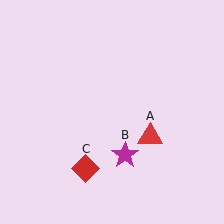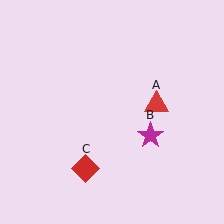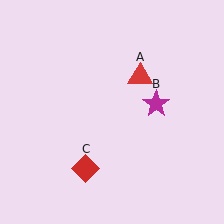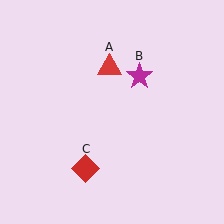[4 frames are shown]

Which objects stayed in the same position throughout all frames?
Red diamond (object C) remained stationary.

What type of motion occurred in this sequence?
The red triangle (object A), magenta star (object B) rotated counterclockwise around the center of the scene.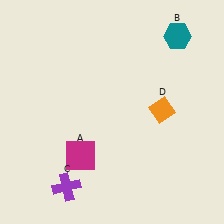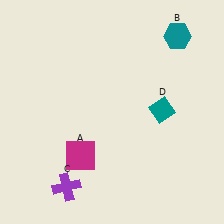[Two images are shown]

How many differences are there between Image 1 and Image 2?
There is 1 difference between the two images.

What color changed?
The diamond (D) changed from orange in Image 1 to teal in Image 2.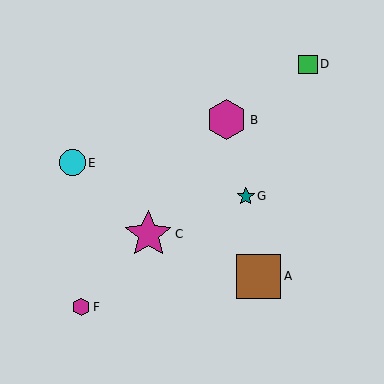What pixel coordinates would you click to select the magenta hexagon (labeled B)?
Click at (227, 120) to select the magenta hexagon B.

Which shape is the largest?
The magenta star (labeled C) is the largest.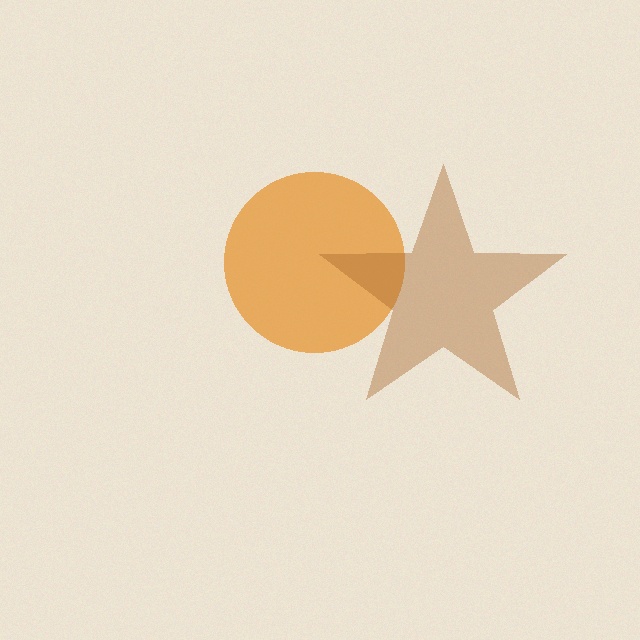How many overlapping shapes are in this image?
There are 2 overlapping shapes in the image.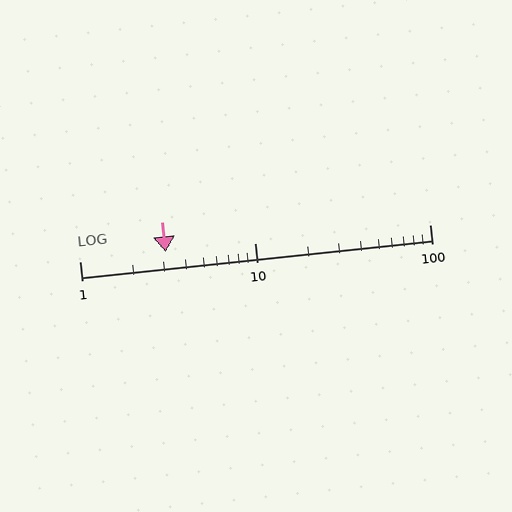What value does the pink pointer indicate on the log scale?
The pointer indicates approximately 3.1.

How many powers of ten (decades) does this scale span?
The scale spans 2 decades, from 1 to 100.